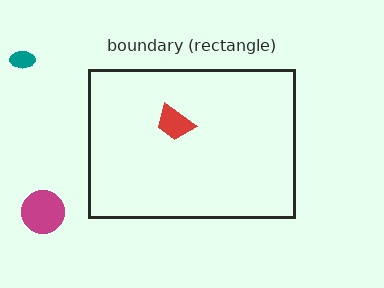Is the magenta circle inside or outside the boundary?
Outside.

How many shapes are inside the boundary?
1 inside, 2 outside.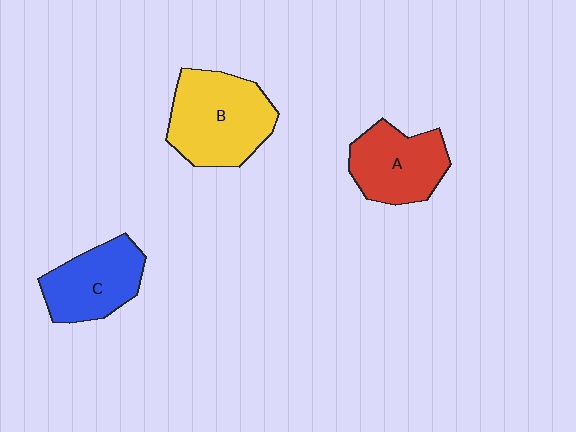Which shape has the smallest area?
Shape C (blue).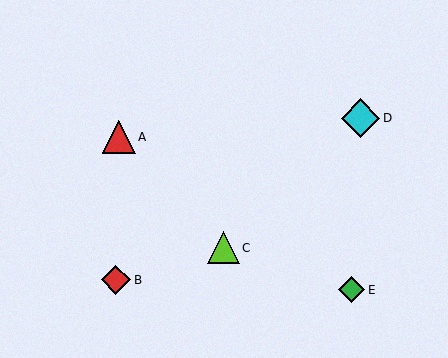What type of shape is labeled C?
Shape C is a lime triangle.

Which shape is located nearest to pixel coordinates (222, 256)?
The lime triangle (labeled C) at (223, 248) is nearest to that location.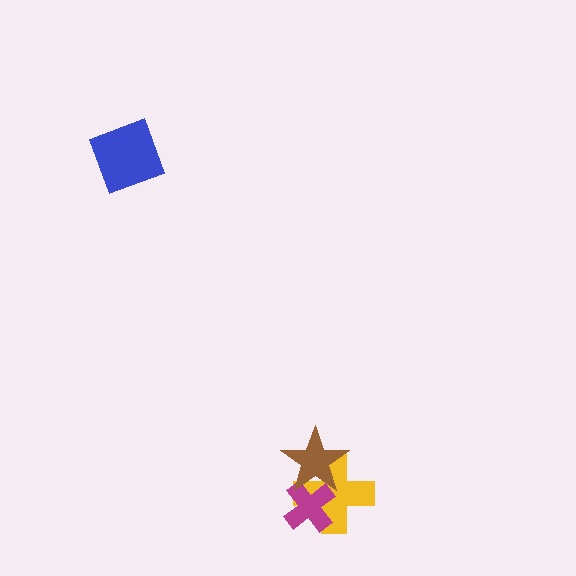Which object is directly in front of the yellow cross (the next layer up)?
The magenta cross is directly in front of the yellow cross.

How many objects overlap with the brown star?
2 objects overlap with the brown star.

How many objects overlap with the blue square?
0 objects overlap with the blue square.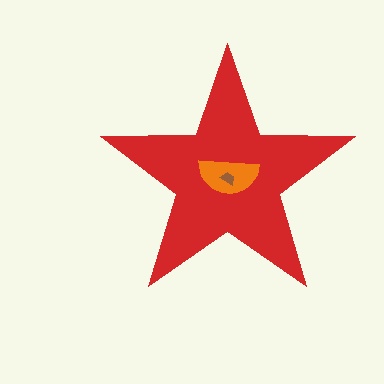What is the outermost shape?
The red star.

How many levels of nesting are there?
3.